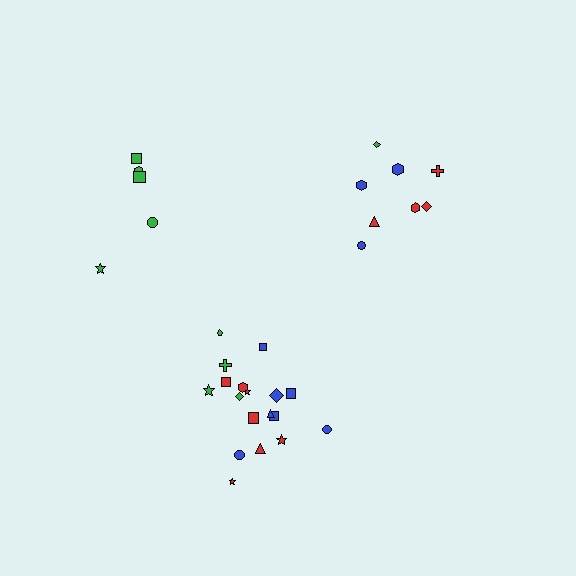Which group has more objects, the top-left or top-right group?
The top-right group.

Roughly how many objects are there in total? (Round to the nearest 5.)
Roughly 30 objects in total.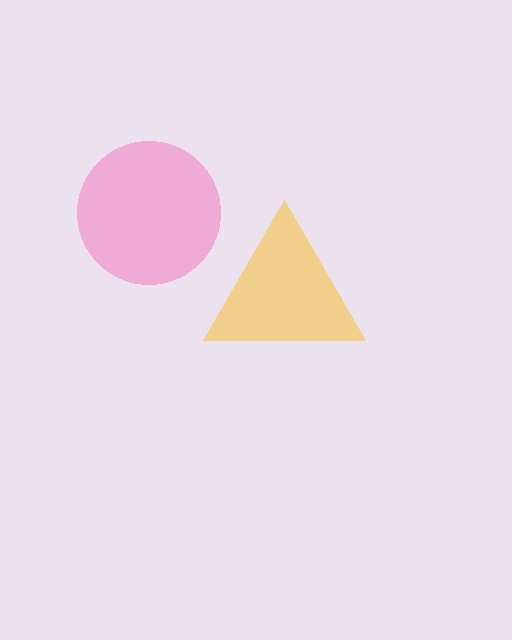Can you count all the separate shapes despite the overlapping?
Yes, there are 2 separate shapes.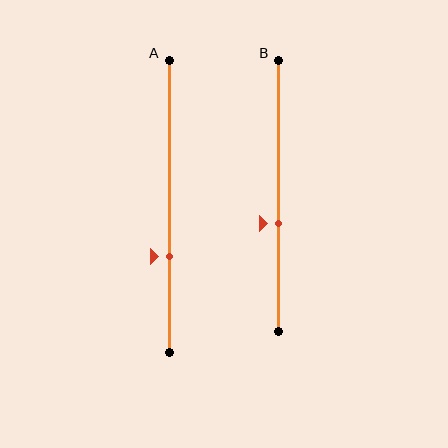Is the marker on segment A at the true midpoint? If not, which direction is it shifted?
No, the marker on segment A is shifted downward by about 17% of the segment length.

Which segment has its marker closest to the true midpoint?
Segment B has its marker closest to the true midpoint.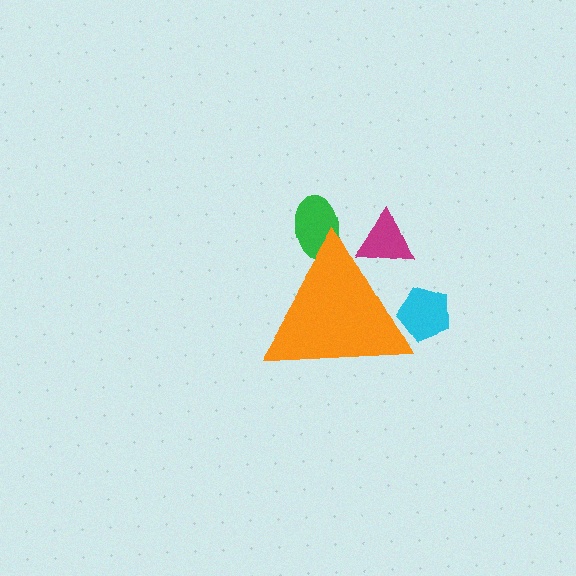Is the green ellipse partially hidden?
Yes, the green ellipse is partially hidden behind the orange triangle.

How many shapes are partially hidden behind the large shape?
3 shapes are partially hidden.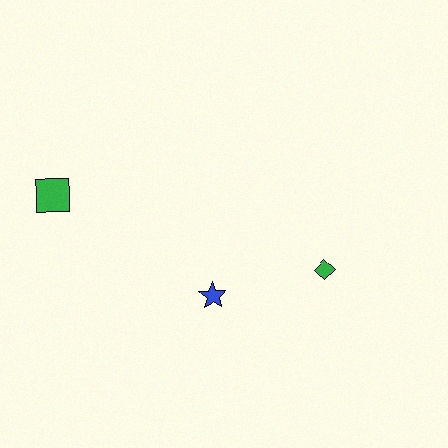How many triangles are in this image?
There are no triangles.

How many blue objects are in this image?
There is 1 blue object.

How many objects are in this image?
There are 3 objects.